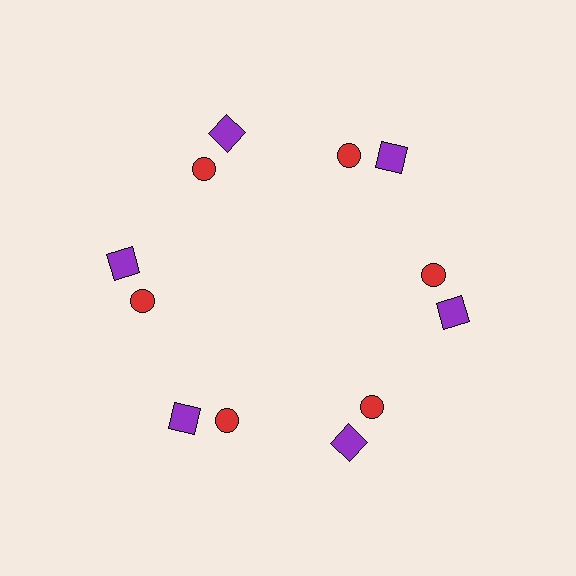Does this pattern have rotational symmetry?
Yes, this pattern has 6-fold rotational symmetry. It looks the same after rotating 60 degrees around the center.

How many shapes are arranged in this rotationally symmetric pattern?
There are 12 shapes, arranged in 6 groups of 2.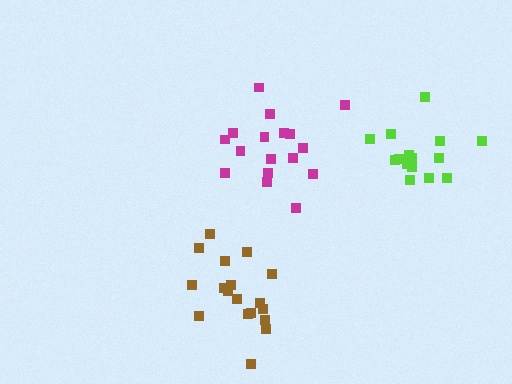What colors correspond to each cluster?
The clusters are colored: brown, lime, magenta.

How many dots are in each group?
Group 1: 18 dots, Group 2: 16 dots, Group 3: 17 dots (51 total).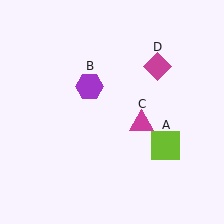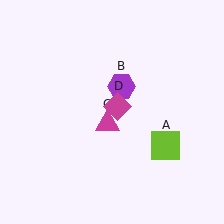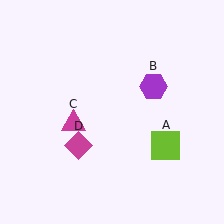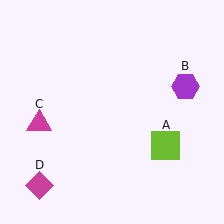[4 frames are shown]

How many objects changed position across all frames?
3 objects changed position: purple hexagon (object B), magenta triangle (object C), magenta diamond (object D).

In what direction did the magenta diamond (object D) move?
The magenta diamond (object D) moved down and to the left.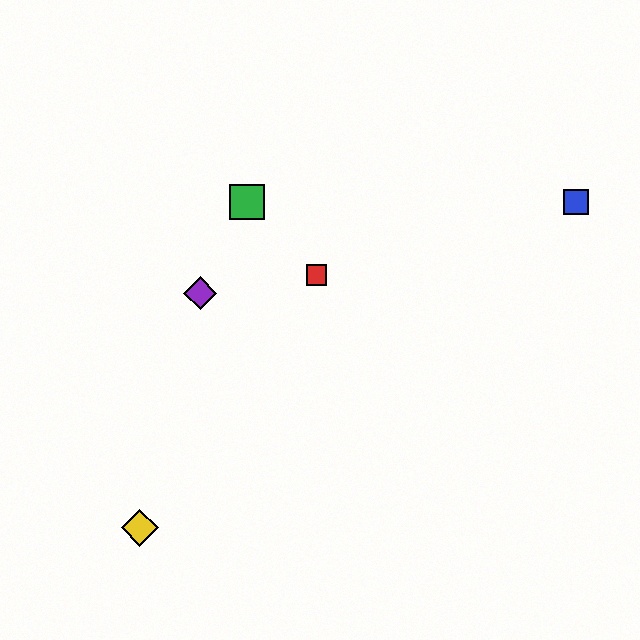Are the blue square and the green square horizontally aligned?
Yes, both are at y≈202.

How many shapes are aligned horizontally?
2 shapes (the blue square, the green square) are aligned horizontally.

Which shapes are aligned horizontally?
The blue square, the green square are aligned horizontally.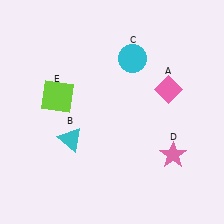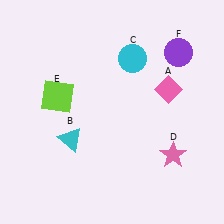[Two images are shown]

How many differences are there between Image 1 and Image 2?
There is 1 difference between the two images.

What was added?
A purple circle (F) was added in Image 2.